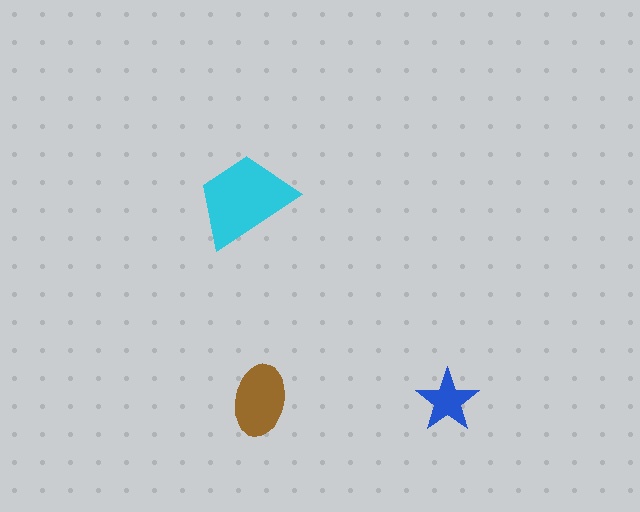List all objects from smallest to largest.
The blue star, the brown ellipse, the cyan trapezoid.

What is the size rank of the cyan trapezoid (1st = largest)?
1st.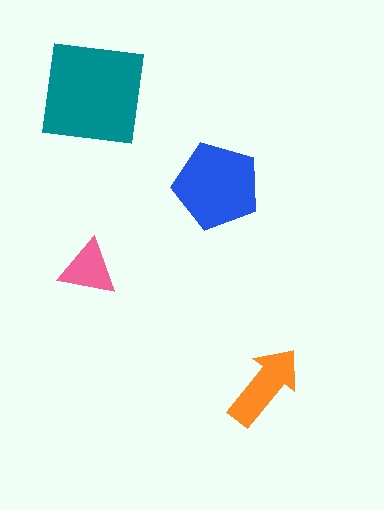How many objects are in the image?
There are 4 objects in the image.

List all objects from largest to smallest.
The teal square, the blue pentagon, the orange arrow, the pink triangle.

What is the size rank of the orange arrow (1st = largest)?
3rd.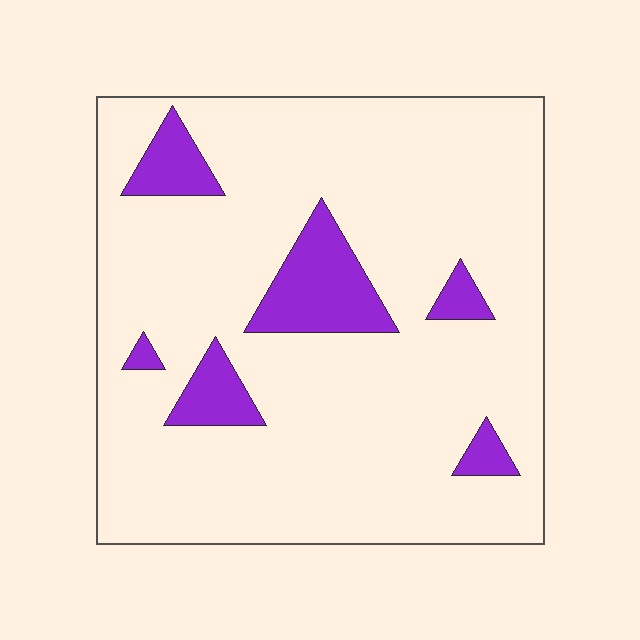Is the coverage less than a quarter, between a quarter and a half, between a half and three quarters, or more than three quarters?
Less than a quarter.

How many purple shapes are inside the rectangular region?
6.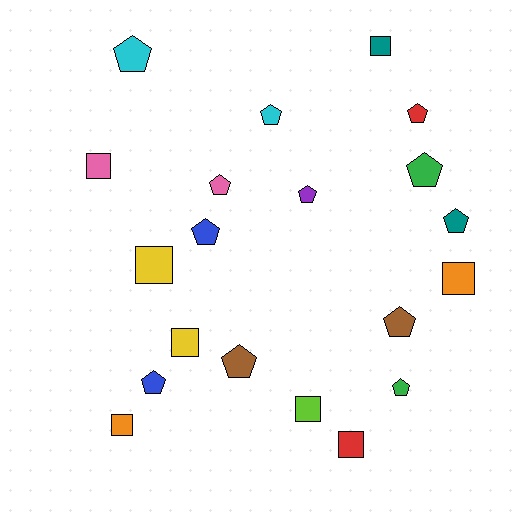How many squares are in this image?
There are 8 squares.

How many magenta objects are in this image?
There are no magenta objects.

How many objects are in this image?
There are 20 objects.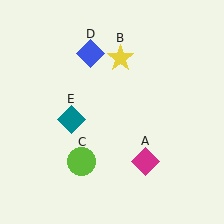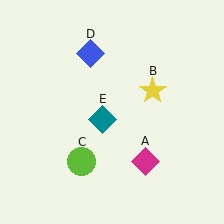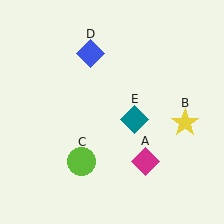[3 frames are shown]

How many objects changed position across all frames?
2 objects changed position: yellow star (object B), teal diamond (object E).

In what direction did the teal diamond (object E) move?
The teal diamond (object E) moved right.